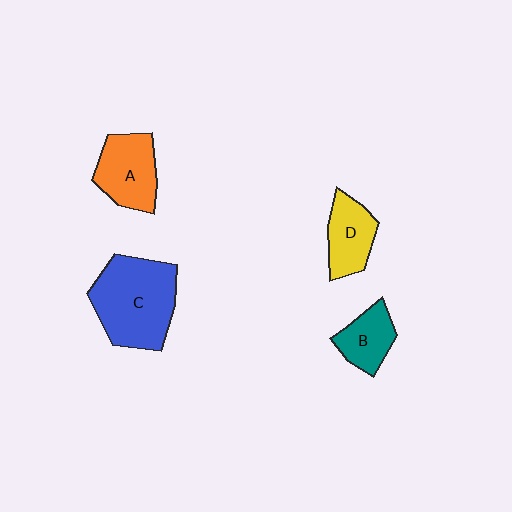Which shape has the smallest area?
Shape B (teal).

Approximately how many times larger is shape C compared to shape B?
Approximately 2.3 times.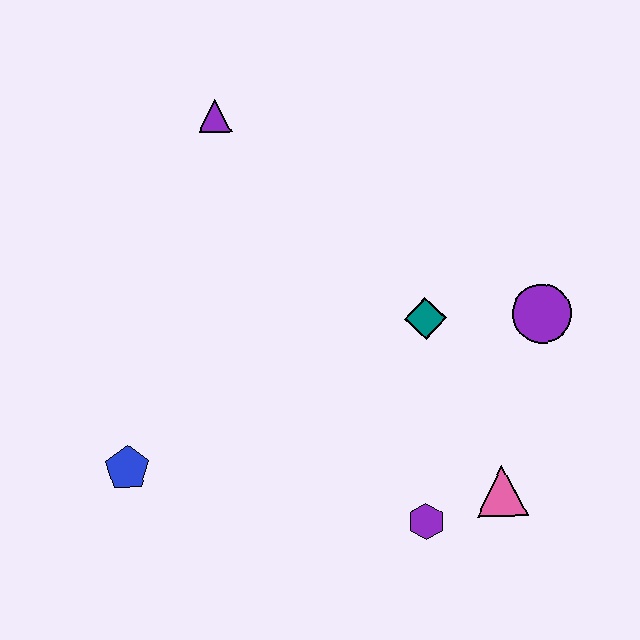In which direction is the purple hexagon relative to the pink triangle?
The purple hexagon is to the left of the pink triangle.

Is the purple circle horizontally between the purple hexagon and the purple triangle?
No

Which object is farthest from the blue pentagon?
The purple circle is farthest from the blue pentagon.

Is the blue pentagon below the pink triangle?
No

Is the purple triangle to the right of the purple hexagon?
No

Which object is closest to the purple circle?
The teal diamond is closest to the purple circle.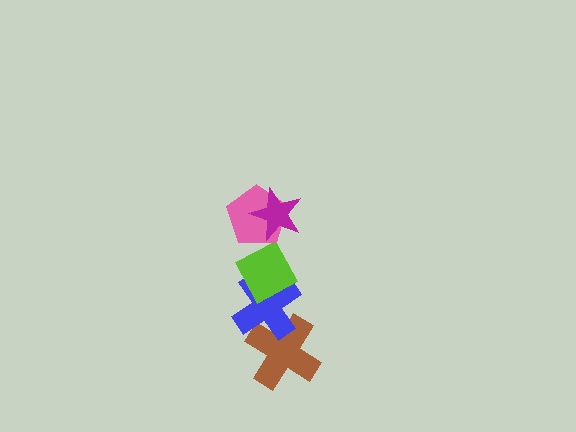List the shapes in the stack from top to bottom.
From top to bottom: the magenta star, the pink pentagon, the lime diamond, the blue cross, the brown cross.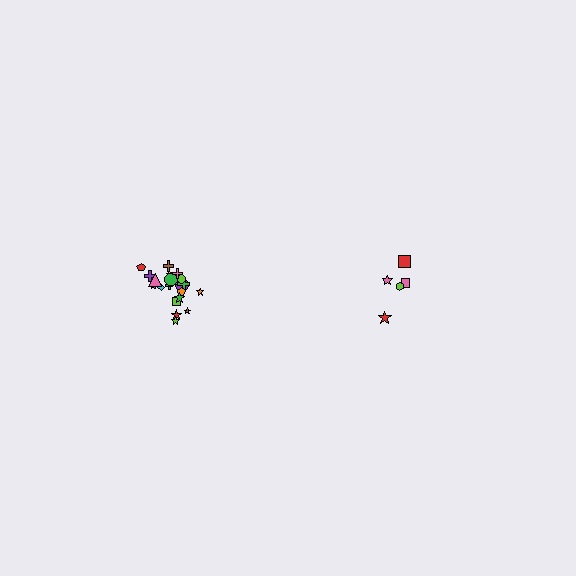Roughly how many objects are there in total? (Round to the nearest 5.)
Roughly 25 objects in total.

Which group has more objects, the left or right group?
The left group.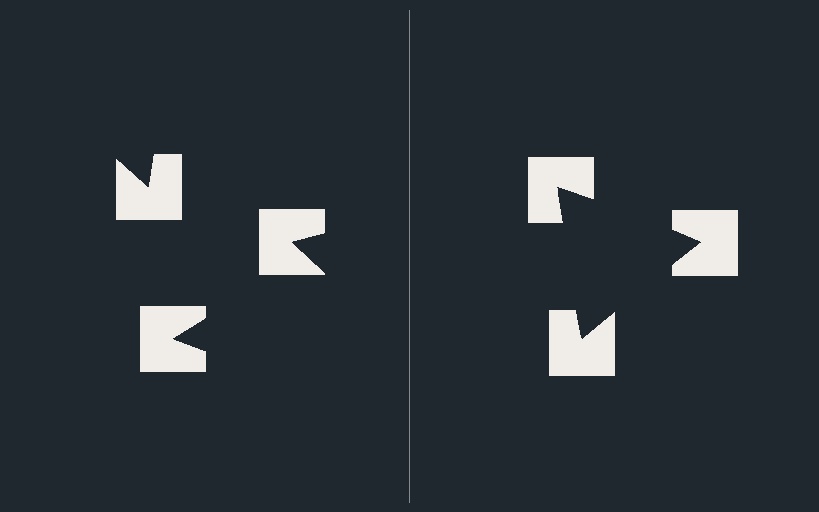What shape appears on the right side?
An illusory triangle.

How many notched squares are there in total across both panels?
6 — 3 on each side.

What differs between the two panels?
The notched squares are positioned identically on both sides; only the wedge orientations differ. On the right they align to a triangle; on the left they are misaligned.